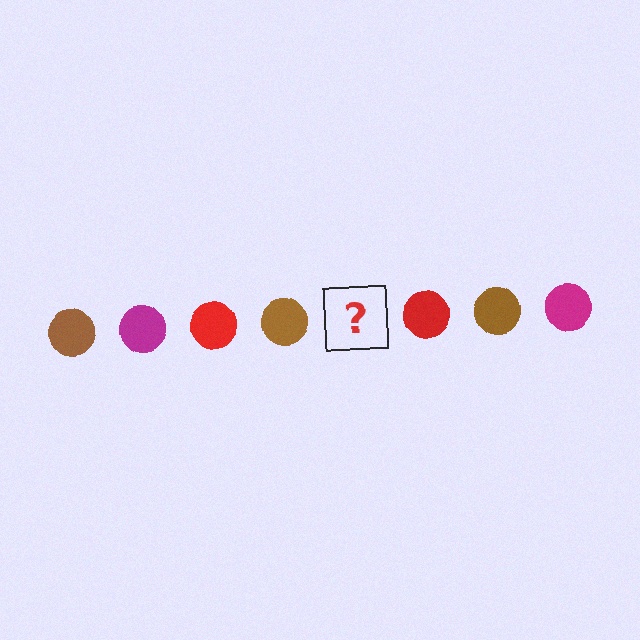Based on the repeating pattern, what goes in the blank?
The blank should be a magenta circle.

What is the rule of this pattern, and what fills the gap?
The rule is that the pattern cycles through brown, magenta, red circles. The gap should be filled with a magenta circle.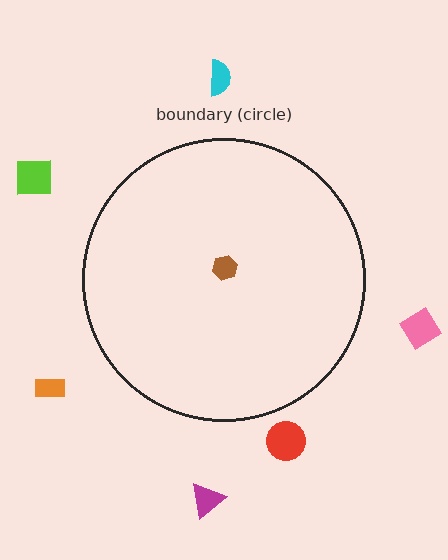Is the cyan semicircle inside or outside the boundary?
Outside.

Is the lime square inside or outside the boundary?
Outside.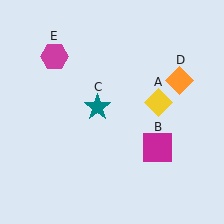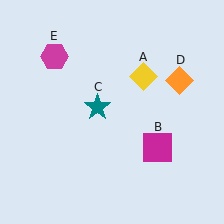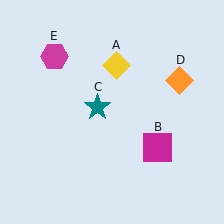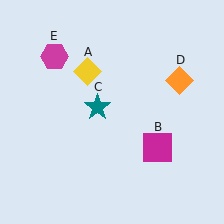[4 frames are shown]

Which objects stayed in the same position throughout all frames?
Magenta square (object B) and teal star (object C) and orange diamond (object D) and magenta hexagon (object E) remained stationary.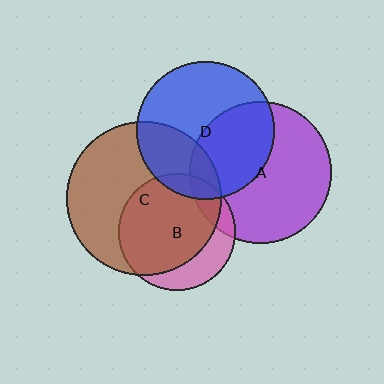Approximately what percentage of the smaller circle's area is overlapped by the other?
Approximately 15%.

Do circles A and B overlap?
Yes.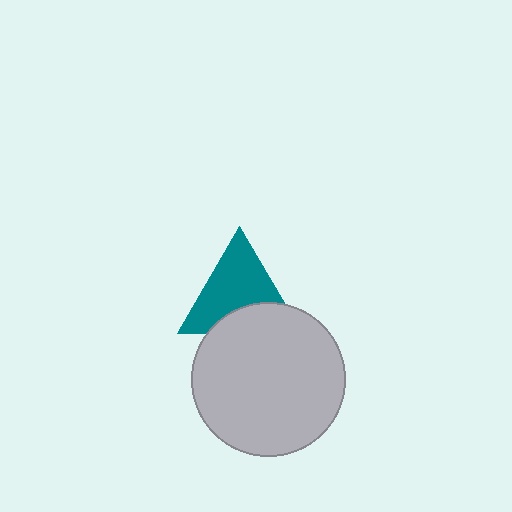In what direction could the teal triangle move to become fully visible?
The teal triangle could move up. That would shift it out from behind the light gray circle entirely.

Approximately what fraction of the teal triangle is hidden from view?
Roughly 32% of the teal triangle is hidden behind the light gray circle.